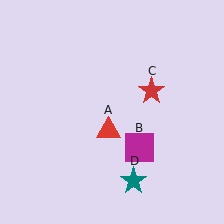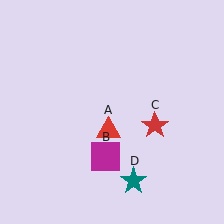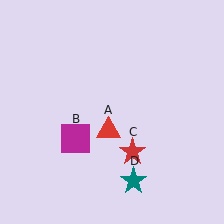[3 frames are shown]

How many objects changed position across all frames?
2 objects changed position: magenta square (object B), red star (object C).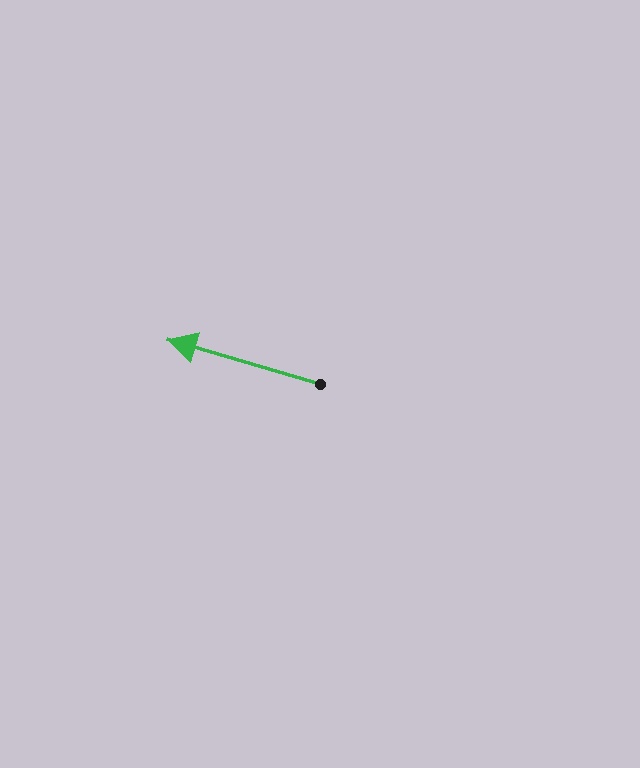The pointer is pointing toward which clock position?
Roughly 10 o'clock.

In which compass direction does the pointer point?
West.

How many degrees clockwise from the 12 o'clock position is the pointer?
Approximately 286 degrees.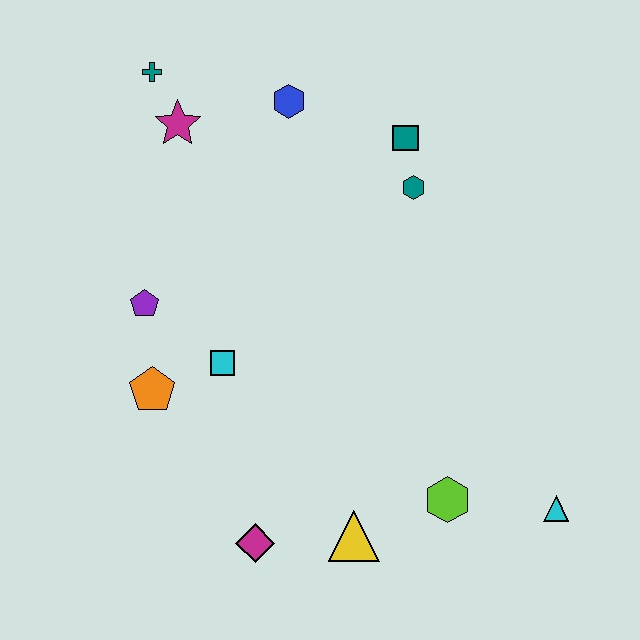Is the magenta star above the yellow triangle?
Yes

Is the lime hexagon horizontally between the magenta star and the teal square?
No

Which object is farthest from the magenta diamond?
The teal cross is farthest from the magenta diamond.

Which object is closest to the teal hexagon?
The teal square is closest to the teal hexagon.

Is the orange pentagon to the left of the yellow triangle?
Yes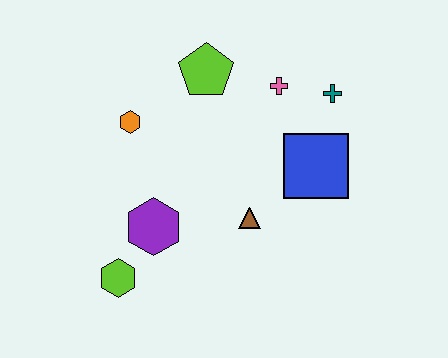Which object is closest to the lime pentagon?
The pink cross is closest to the lime pentagon.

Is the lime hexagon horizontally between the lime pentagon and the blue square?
No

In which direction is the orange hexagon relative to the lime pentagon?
The orange hexagon is to the left of the lime pentagon.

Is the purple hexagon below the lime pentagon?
Yes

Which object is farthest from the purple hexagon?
The teal cross is farthest from the purple hexagon.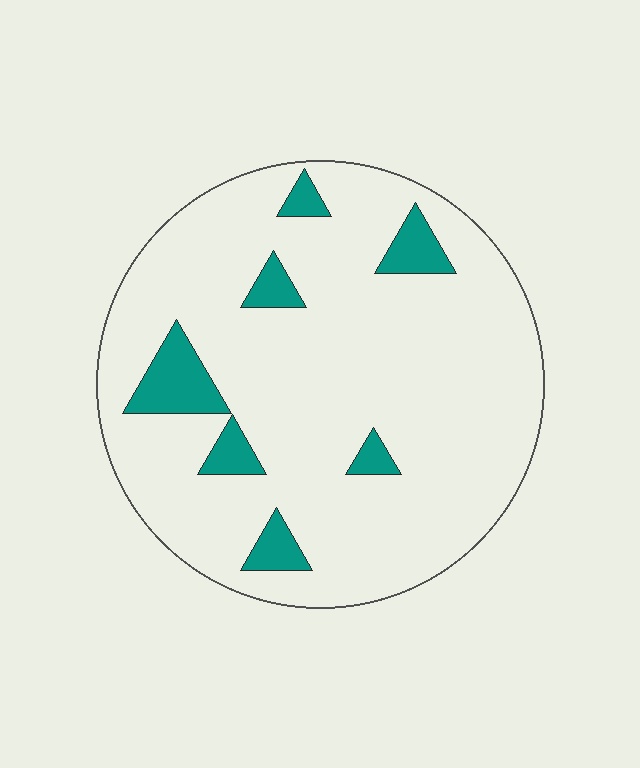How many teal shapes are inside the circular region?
7.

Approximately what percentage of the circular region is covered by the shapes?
Approximately 10%.